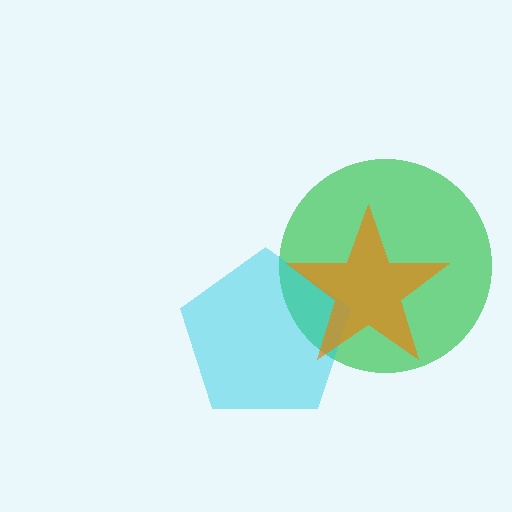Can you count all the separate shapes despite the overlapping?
Yes, there are 3 separate shapes.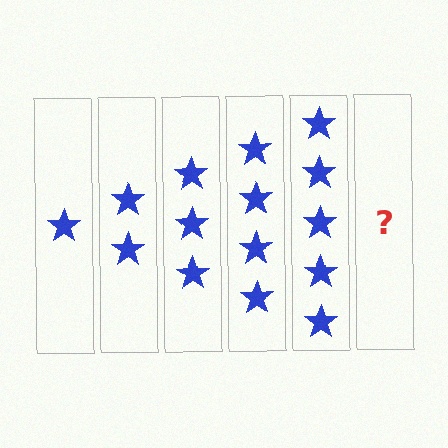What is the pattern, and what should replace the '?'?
The pattern is that each step adds one more star. The '?' should be 6 stars.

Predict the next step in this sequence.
The next step is 6 stars.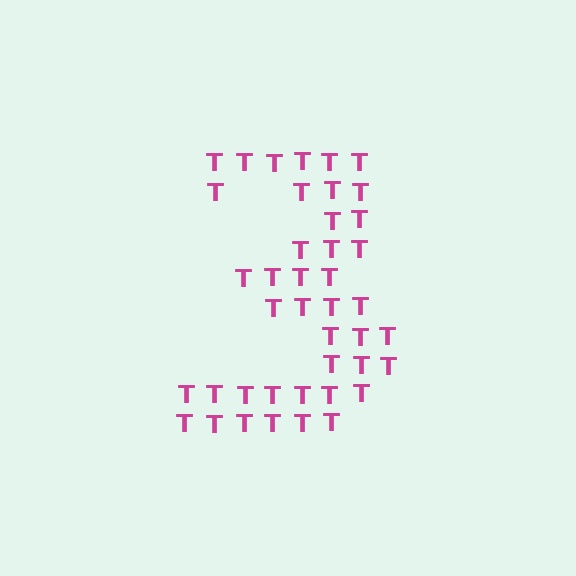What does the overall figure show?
The overall figure shows the digit 3.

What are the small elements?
The small elements are letter T's.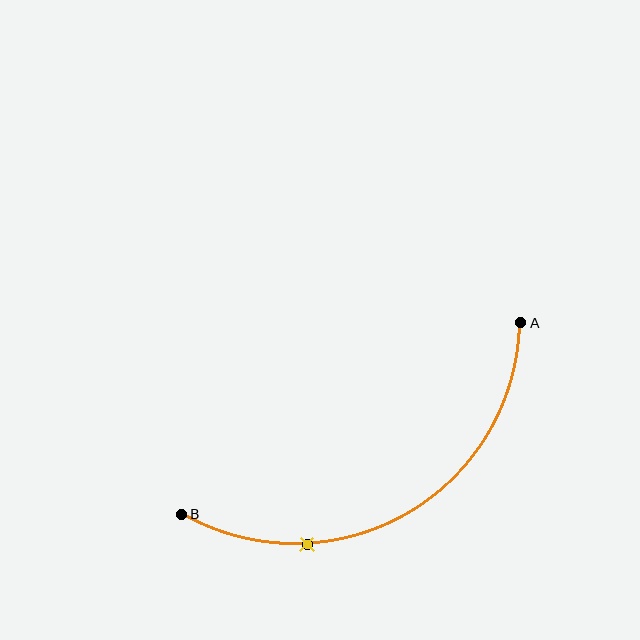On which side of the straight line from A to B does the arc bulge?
The arc bulges below the straight line connecting A and B.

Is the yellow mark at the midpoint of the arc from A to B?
No. The yellow mark lies on the arc but is closer to endpoint B. The arc midpoint would be at the point on the curve equidistant along the arc from both A and B.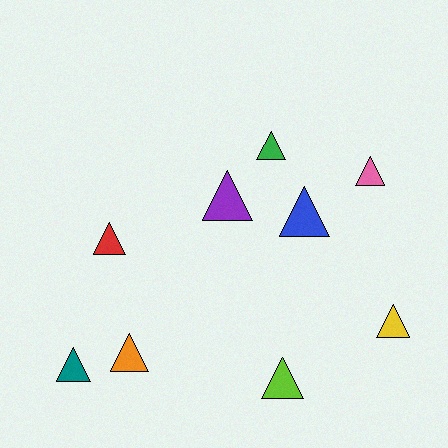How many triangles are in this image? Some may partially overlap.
There are 9 triangles.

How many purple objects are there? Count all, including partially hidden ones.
There is 1 purple object.